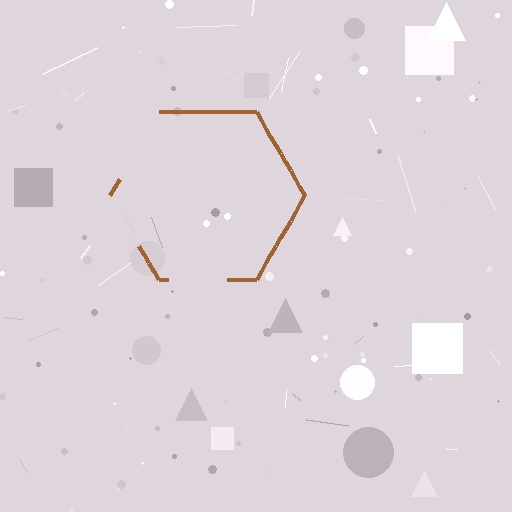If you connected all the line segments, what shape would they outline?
They would outline a hexagon.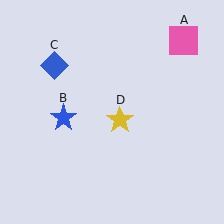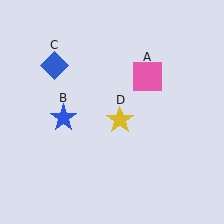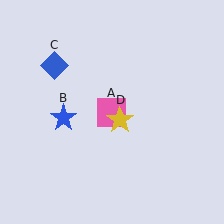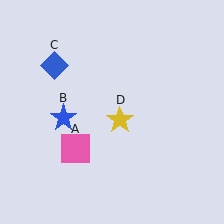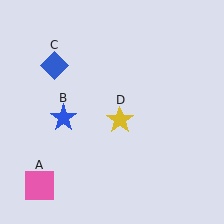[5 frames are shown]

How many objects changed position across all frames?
1 object changed position: pink square (object A).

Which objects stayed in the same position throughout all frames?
Blue star (object B) and blue diamond (object C) and yellow star (object D) remained stationary.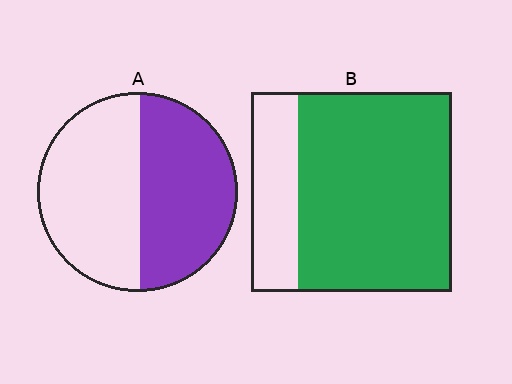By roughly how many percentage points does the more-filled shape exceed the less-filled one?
By roughly 30 percentage points (B over A).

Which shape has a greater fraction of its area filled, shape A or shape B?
Shape B.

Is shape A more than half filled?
Roughly half.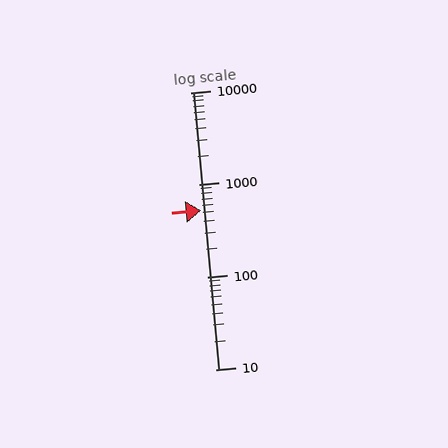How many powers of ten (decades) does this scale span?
The scale spans 3 decades, from 10 to 10000.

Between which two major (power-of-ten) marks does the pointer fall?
The pointer is between 100 and 1000.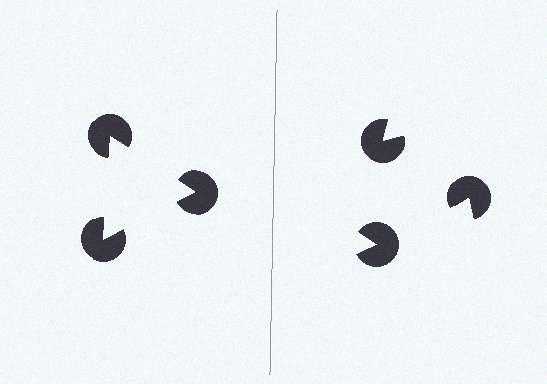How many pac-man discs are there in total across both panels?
6 — 3 on each side.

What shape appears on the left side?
An illusory triangle.